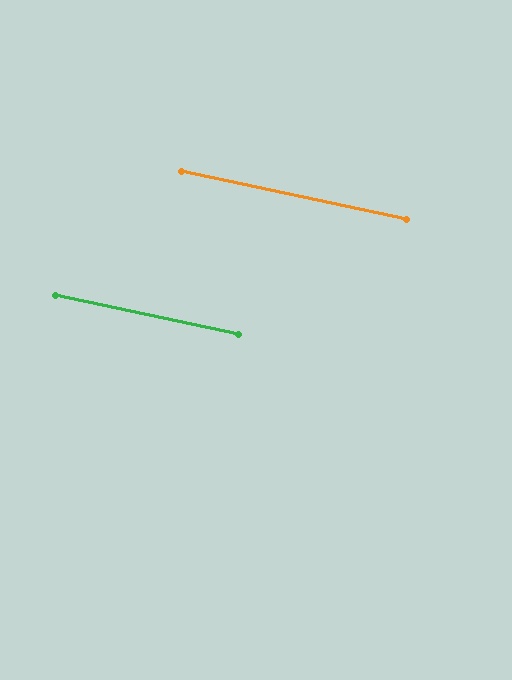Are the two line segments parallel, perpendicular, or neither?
Parallel — their directions differ by only 0.2°.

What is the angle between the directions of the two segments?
Approximately 0 degrees.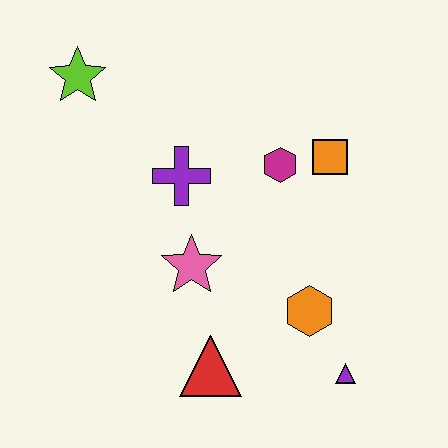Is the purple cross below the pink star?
No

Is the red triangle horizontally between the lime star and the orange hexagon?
Yes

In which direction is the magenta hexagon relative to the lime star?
The magenta hexagon is to the right of the lime star.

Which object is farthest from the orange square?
The lime star is farthest from the orange square.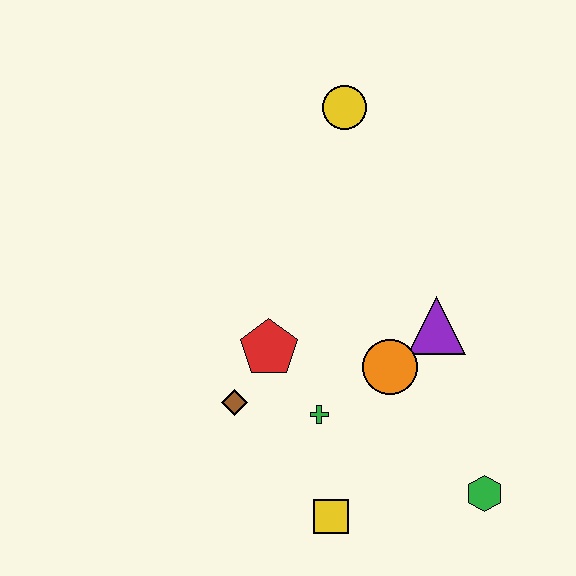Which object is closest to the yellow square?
The green cross is closest to the yellow square.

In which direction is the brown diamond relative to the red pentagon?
The brown diamond is below the red pentagon.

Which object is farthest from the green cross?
The yellow circle is farthest from the green cross.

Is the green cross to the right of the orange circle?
No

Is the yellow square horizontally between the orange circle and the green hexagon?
No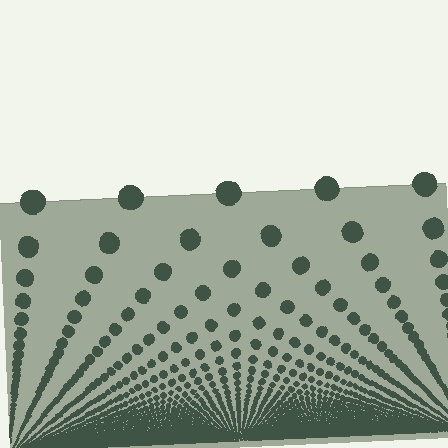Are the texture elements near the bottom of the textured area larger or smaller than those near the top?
Smaller. The gradient is inverted — elements near the bottom are smaller and denser.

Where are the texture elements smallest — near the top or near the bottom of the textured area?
Near the bottom.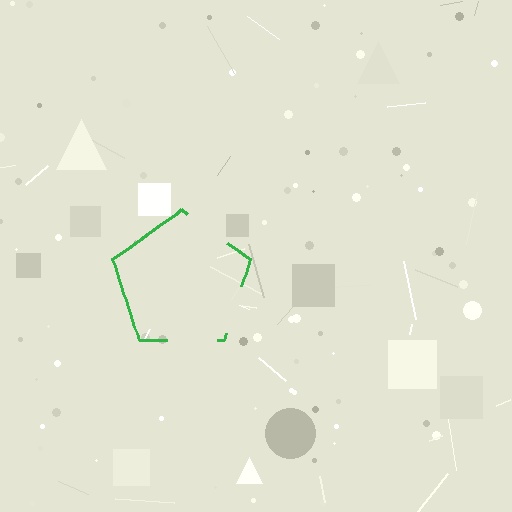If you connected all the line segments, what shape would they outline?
They would outline a pentagon.